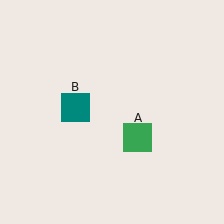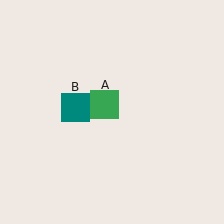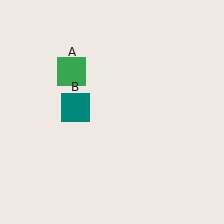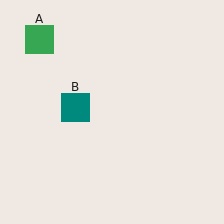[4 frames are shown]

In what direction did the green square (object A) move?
The green square (object A) moved up and to the left.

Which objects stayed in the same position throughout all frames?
Teal square (object B) remained stationary.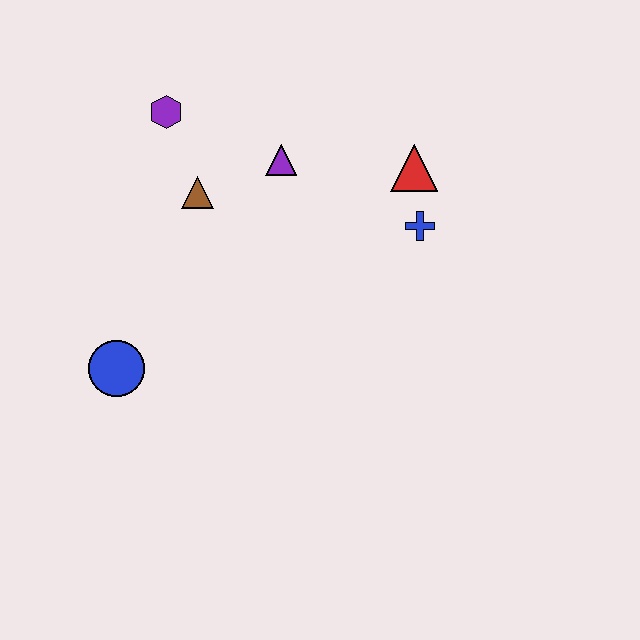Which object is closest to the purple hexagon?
The brown triangle is closest to the purple hexagon.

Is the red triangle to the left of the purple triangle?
No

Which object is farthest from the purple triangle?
The blue circle is farthest from the purple triangle.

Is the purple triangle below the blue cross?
No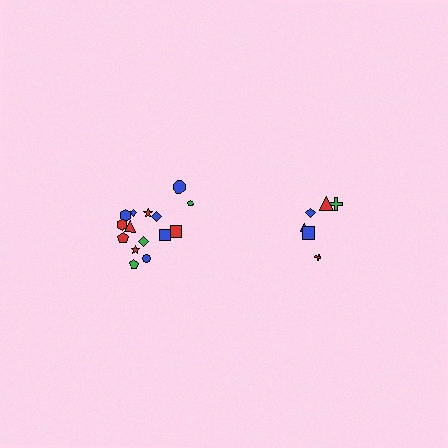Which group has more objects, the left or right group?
The left group.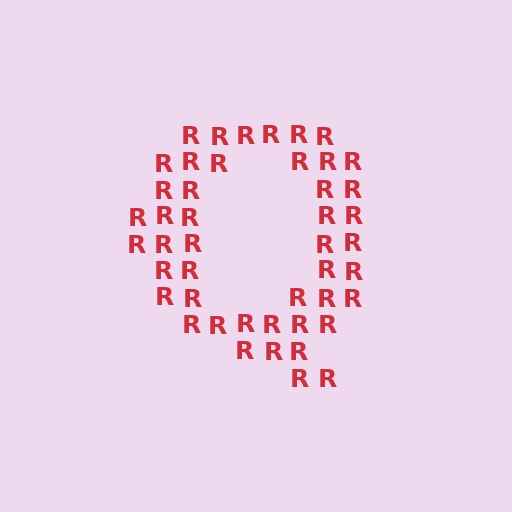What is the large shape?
The large shape is the letter Q.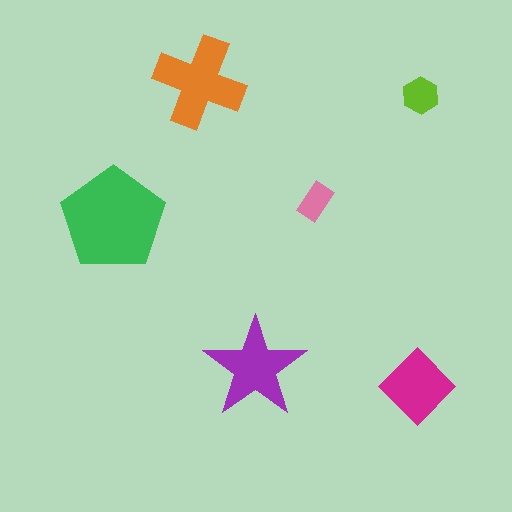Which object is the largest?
The green pentagon.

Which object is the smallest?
The pink rectangle.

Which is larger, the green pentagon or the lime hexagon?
The green pentagon.